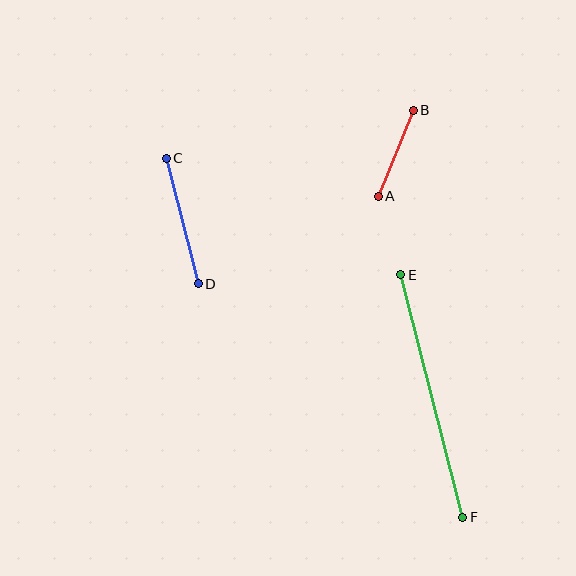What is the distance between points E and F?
The distance is approximately 251 pixels.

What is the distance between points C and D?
The distance is approximately 130 pixels.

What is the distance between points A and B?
The distance is approximately 93 pixels.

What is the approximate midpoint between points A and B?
The midpoint is at approximately (396, 153) pixels.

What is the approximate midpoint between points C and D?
The midpoint is at approximately (182, 221) pixels.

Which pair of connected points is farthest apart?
Points E and F are farthest apart.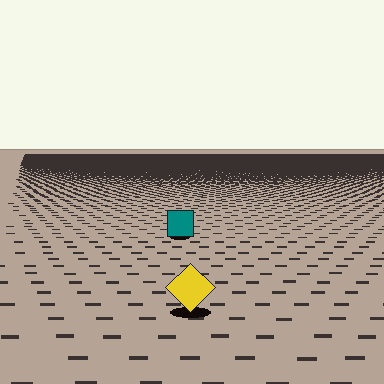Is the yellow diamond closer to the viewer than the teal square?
Yes. The yellow diamond is closer — you can tell from the texture gradient: the ground texture is coarser near it.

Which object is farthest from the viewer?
The teal square is farthest from the viewer. It appears smaller and the ground texture around it is denser.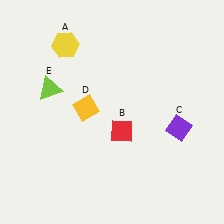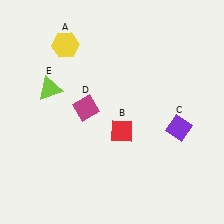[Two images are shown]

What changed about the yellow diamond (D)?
In Image 1, D is yellow. In Image 2, it changed to magenta.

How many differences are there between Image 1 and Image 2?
There is 1 difference between the two images.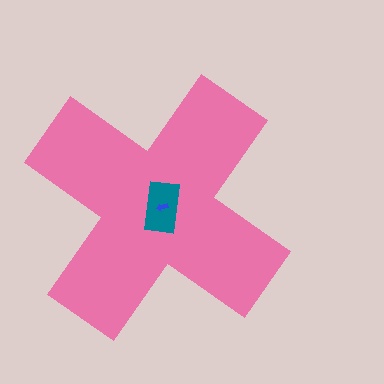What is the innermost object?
The blue arrow.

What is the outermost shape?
The pink cross.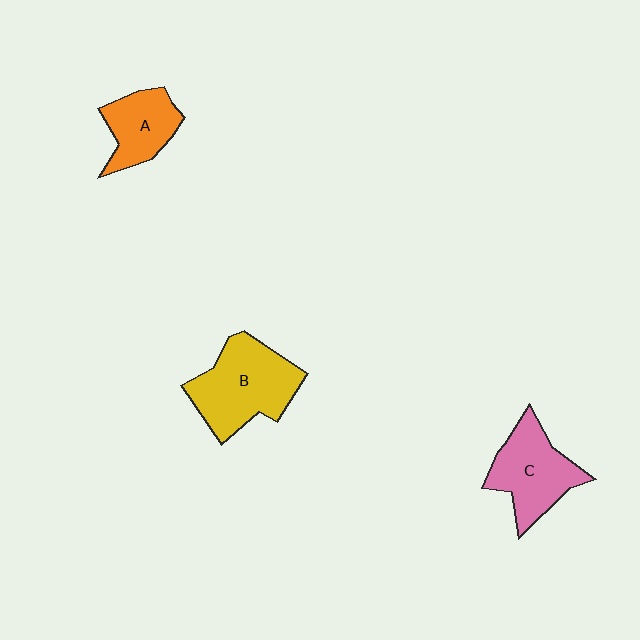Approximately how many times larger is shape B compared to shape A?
Approximately 1.6 times.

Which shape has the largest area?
Shape B (yellow).